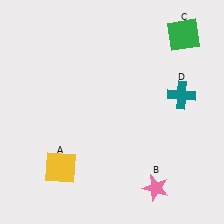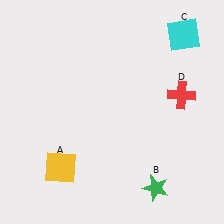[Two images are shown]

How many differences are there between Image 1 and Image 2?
There are 3 differences between the two images.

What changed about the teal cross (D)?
In Image 1, D is teal. In Image 2, it changed to red.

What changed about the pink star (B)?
In Image 1, B is pink. In Image 2, it changed to green.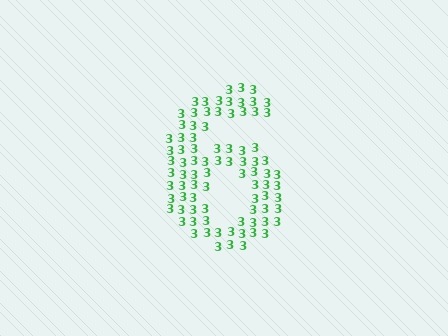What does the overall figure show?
The overall figure shows the digit 6.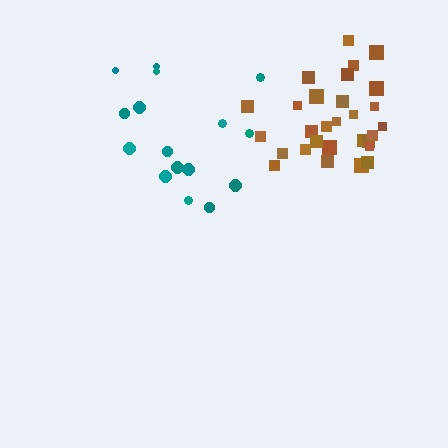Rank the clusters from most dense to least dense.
brown, teal.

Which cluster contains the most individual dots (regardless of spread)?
Brown (29).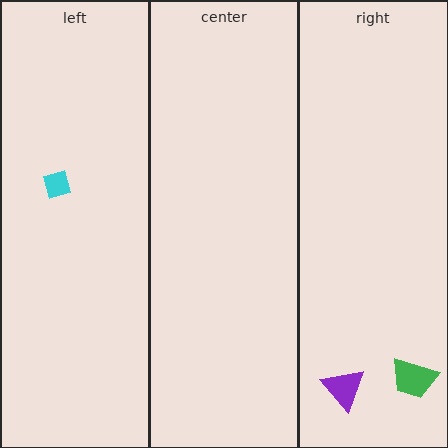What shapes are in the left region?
The cyan diamond.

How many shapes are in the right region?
2.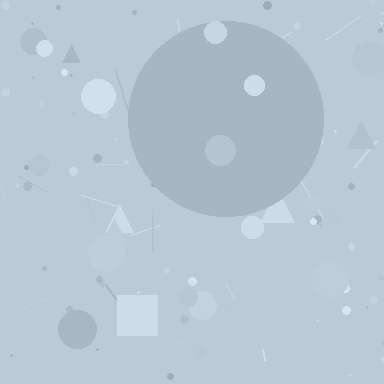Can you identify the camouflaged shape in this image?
The camouflaged shape is a circle.